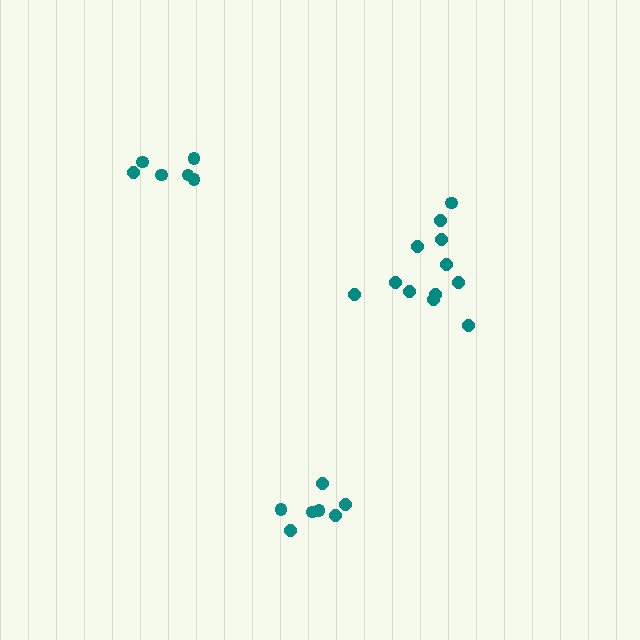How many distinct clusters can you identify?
There are 3 distinct clusters.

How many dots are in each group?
Group 1: 12 dots, Group 2: 6 dots, Group 3: 7 dots (25 total).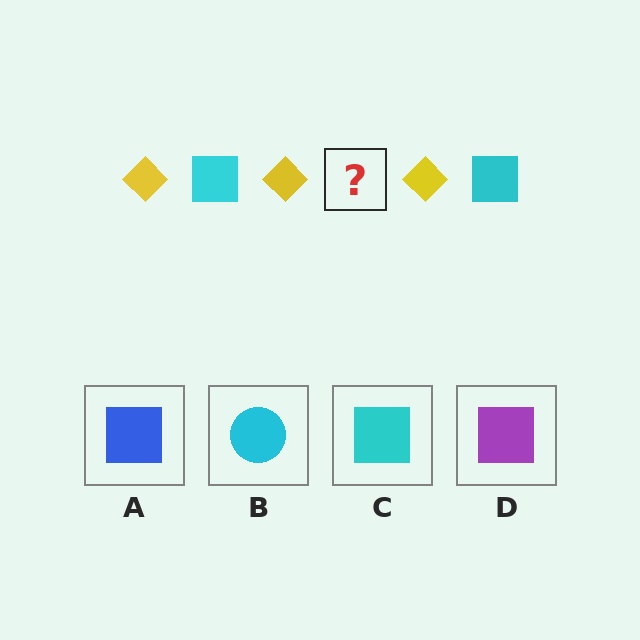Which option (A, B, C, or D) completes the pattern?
C.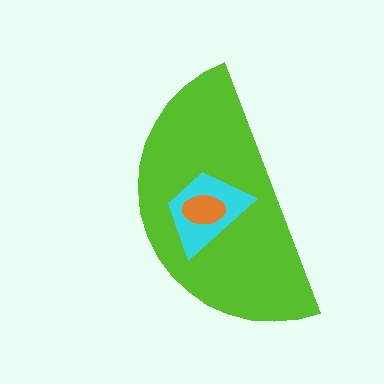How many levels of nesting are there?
3.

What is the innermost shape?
The orange ellipse.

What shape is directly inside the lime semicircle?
The cyan trapezoid.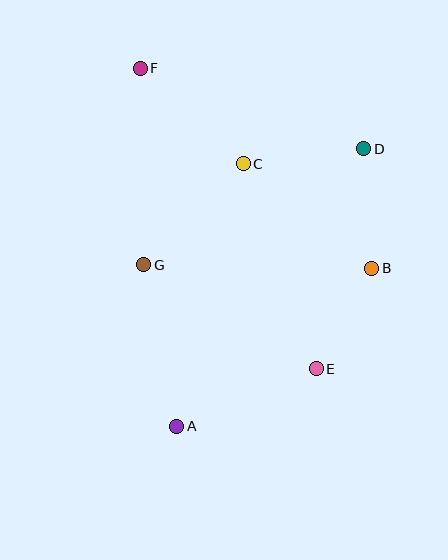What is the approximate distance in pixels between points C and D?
The distance between C and D is approximately 122 pixels.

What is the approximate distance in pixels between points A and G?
The distance between A and G is approximately 165 pixels.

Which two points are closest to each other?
Points B and E are closest to each other.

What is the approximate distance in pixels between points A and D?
The distance between A and D is approximately 335 pixels.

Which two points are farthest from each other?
Points A and F are farthest from each other.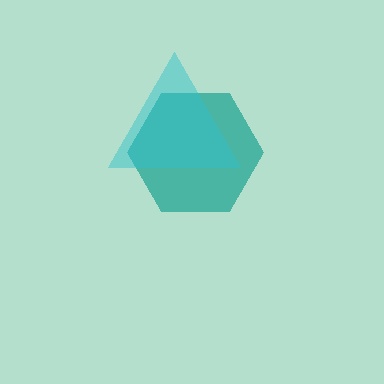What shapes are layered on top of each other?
The layered shapes are: a teal hexagon, a cyan triangle.